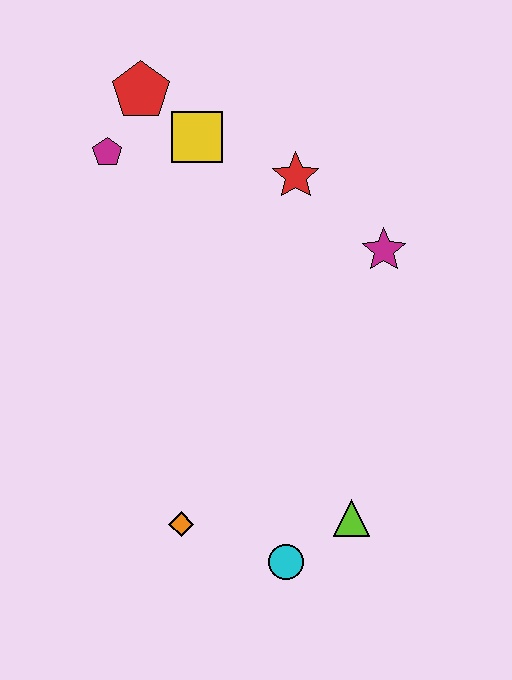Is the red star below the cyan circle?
No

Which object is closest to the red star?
The yellow square is closest to the red star.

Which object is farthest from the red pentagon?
The cyan circle is farthest from the red pentagon.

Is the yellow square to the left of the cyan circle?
Yes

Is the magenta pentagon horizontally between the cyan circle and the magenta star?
No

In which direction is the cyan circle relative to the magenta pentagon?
The cyan circle is below the magenta pentagon.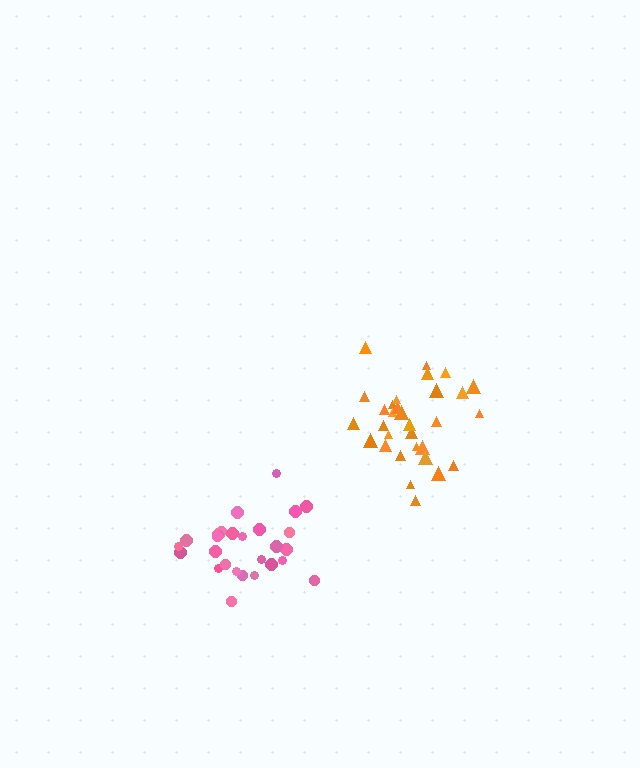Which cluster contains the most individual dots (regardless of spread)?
Orange (31).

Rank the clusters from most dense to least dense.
pink, orange.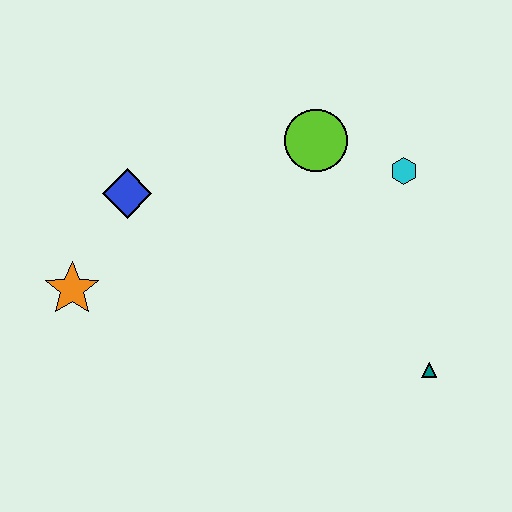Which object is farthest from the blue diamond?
The teal triangle is farthest from the blue diamond.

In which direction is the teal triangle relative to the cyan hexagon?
The teal triangle is below the cyan hexagon.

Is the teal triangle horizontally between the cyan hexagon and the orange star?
No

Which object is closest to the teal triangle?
The cyan hexagon is closest to the teal triangle.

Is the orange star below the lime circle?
Yes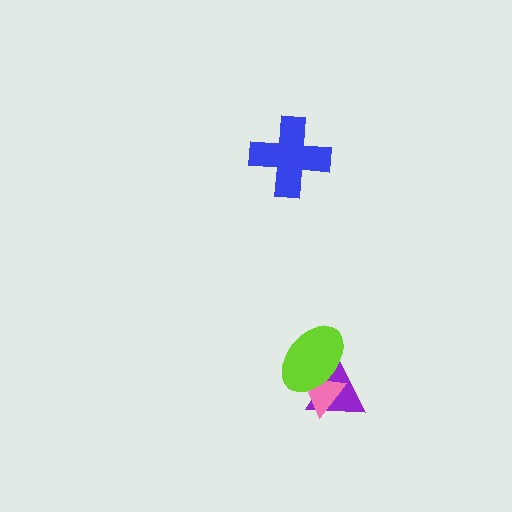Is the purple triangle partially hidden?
Yes, it is partially covered by another shape.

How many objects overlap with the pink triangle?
2 objects overlap with the pink triangle.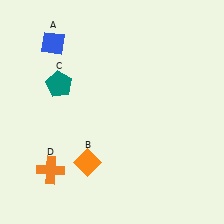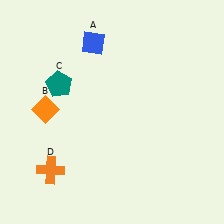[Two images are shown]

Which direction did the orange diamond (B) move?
The orange diamond (B) moved up.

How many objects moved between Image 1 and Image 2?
2 objects moved between the two images.